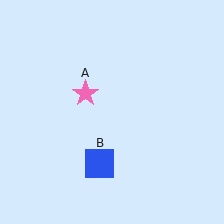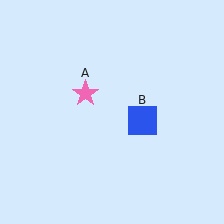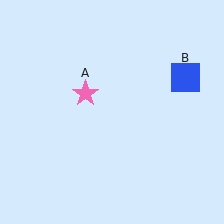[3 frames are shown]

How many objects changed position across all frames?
1 object changed position: blue square (object B).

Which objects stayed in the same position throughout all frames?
Pink star (object A) remained stationary.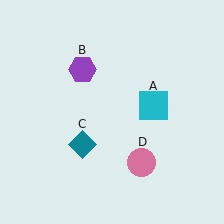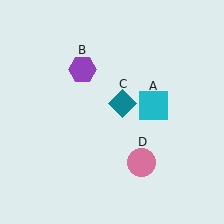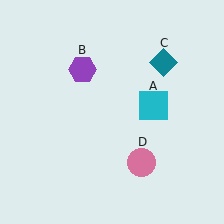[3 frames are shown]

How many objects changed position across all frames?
1 object changed position: teal diamond (object C).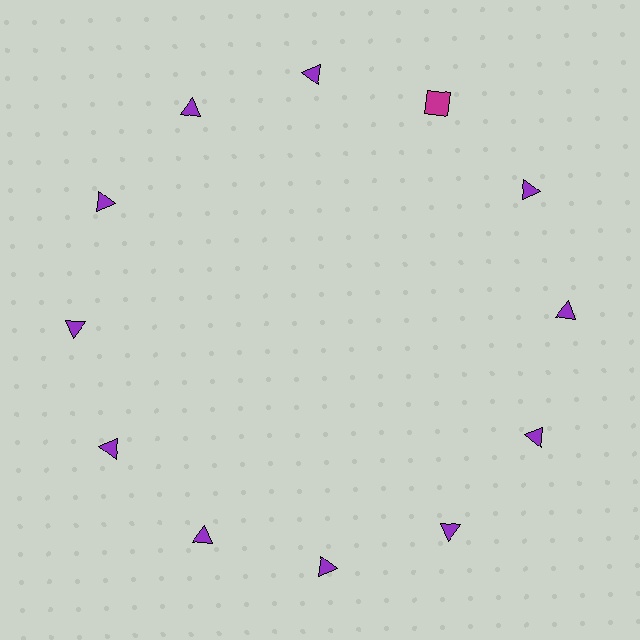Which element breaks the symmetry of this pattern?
The magenta square at roughly the 1 o'clock position breaks the symmetry. All other shapes are purple triangles.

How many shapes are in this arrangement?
There are 12 shapes arranged in a ring pattern.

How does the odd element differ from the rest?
It differs in both color (magenta instead of purple) and shape (square instead of triangle).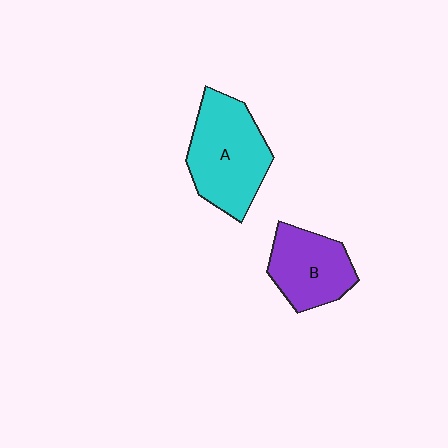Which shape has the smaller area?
Shape B (purple).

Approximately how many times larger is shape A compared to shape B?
Approximately 1.4 times.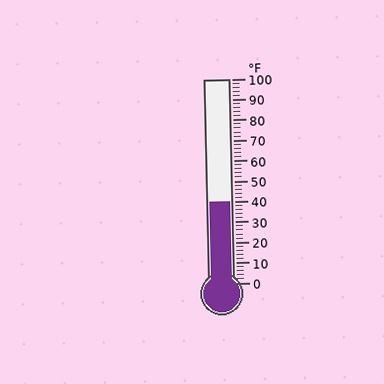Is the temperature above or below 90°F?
The temperature is below 90°F.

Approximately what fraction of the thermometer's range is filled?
The thermometer is filled to approximately 40% of its range.